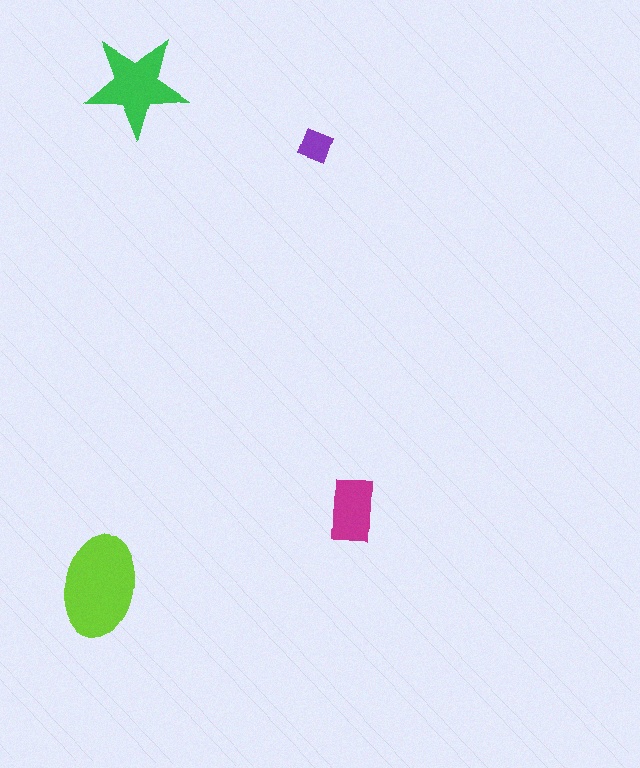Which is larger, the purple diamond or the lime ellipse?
The lime ellipse.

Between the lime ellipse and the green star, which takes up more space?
The lime ellipse.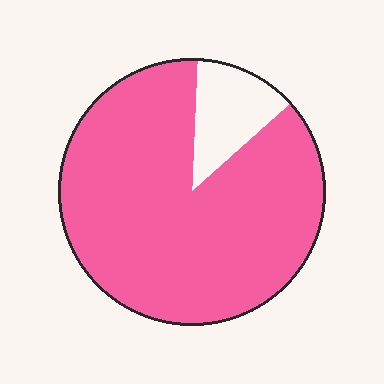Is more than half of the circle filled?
Yes.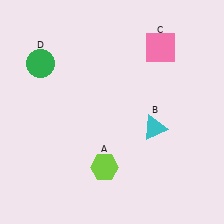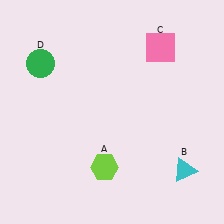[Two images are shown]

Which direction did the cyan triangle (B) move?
The cyan triangle (B) moved down.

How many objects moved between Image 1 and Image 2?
1 object moved between the two images.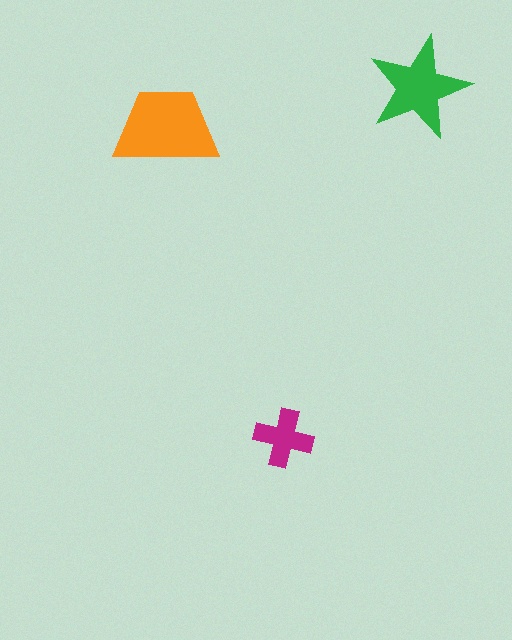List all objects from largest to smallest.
The orange trapezoid, the green star, the magenta cross.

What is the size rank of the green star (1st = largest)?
2nd.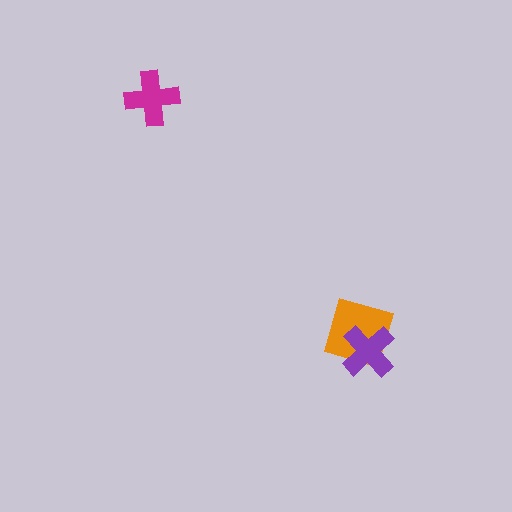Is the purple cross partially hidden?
No, no other shape covers it.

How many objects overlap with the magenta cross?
0 objects overlap with the magenta cross.